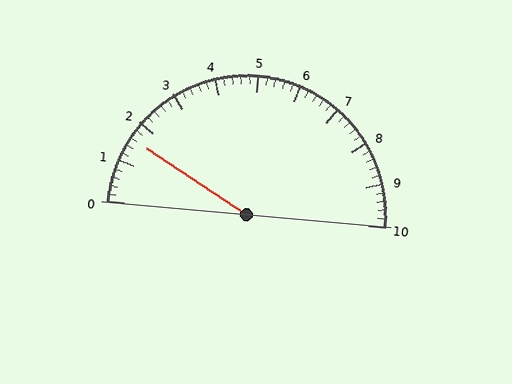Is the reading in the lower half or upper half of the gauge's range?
The reading is in the lower half of the range (0 to 10).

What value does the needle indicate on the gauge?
The needle indicates approximately 1.6.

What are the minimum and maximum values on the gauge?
The gauge ranges from 0 to 10.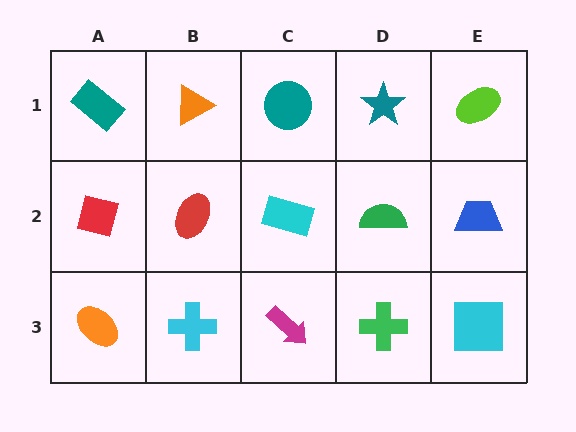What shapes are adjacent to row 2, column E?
A lime ellipse (row 1, column E), a cyan square (row 3, column E), a green semicircle (row 2, column D).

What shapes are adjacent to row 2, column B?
An orange triangle (row 1, column B), a cyan cross (row 3, column B), a red square (row 2, column A), a cyan rectangle (row 2, column C).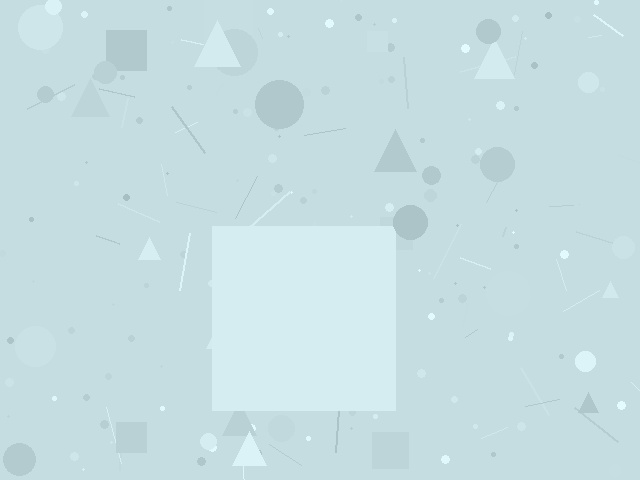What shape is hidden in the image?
A square is hidden in the image.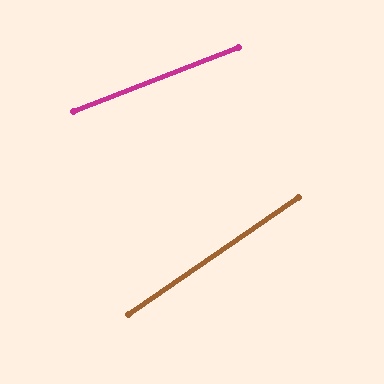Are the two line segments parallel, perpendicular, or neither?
Neither parallel nor perpendicular — they differ by about 13°.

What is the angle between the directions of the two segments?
Approximately 13 degrees.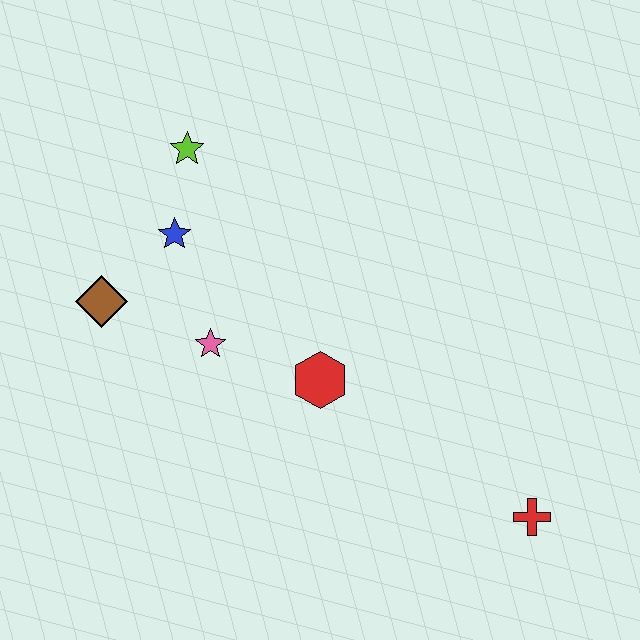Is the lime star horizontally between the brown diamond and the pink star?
Yes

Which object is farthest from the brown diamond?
The red cross is farthest from the brown diamond.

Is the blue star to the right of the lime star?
No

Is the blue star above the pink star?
Yes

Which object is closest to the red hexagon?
The pink star is closest to the red hexagon.